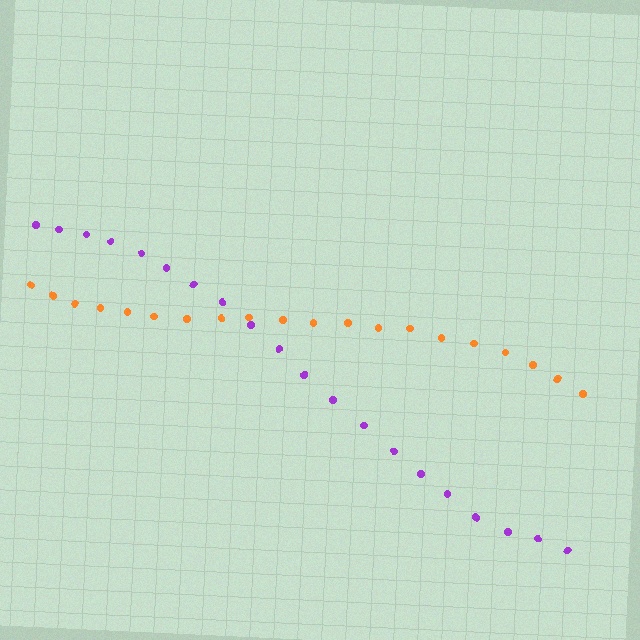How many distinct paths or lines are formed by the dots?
There are 2 distinct paths.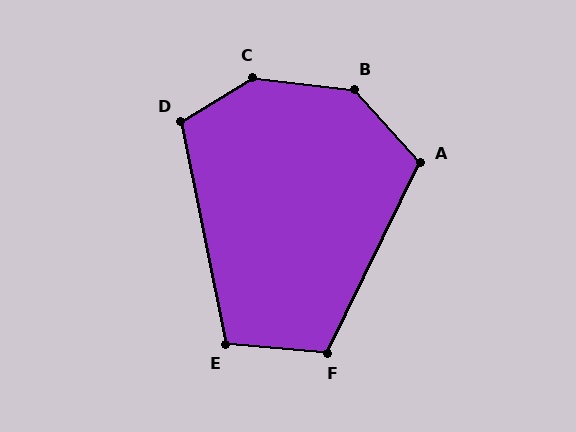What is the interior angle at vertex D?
Approximately 110 degrees (obtuse).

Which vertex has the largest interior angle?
C, at approximately 142 degrees.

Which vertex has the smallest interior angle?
E, at approximately 106 degrees.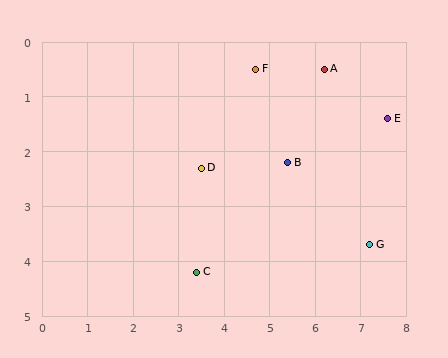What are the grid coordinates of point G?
Point G is at approximately (7.2, 3.7).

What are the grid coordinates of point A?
Point A is at approximately (6.2, 0.5).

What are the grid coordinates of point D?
Point D is at approximately (3.5, 2.3).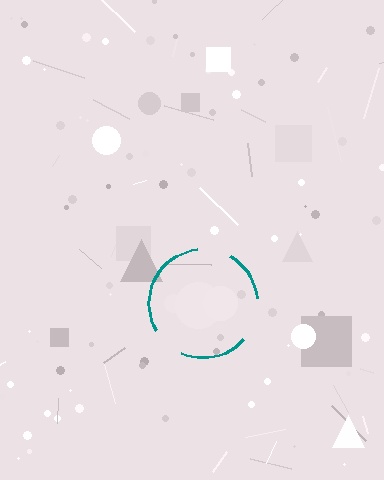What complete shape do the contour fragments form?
The contour fragments form a circle.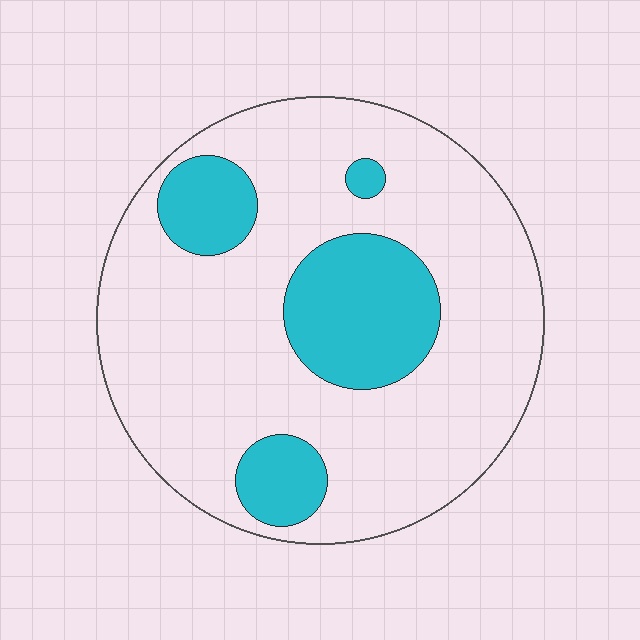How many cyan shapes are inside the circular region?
4.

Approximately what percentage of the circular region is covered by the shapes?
Approximately 20%.